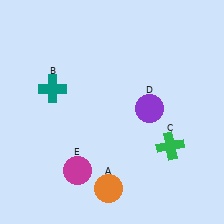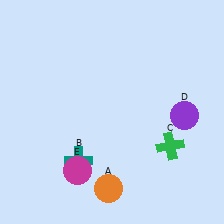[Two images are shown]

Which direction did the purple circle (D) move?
The purple circle (D) moved right.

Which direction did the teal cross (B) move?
The teal cross (B) moved down.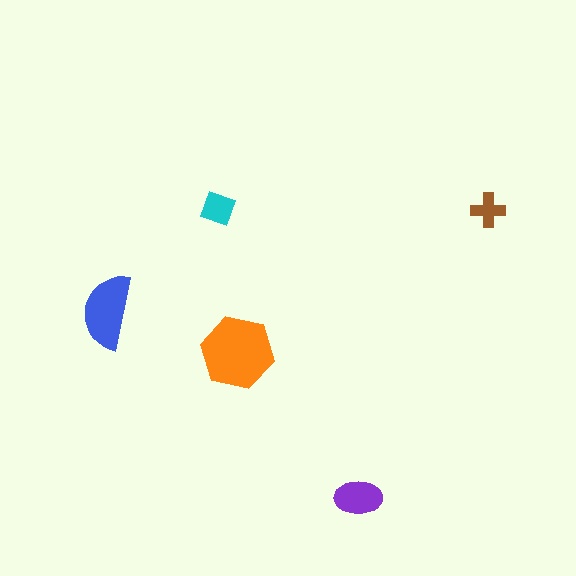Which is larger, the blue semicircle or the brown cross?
The blue semicircle.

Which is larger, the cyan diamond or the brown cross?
The cyan diamond.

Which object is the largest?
The orange hexagon.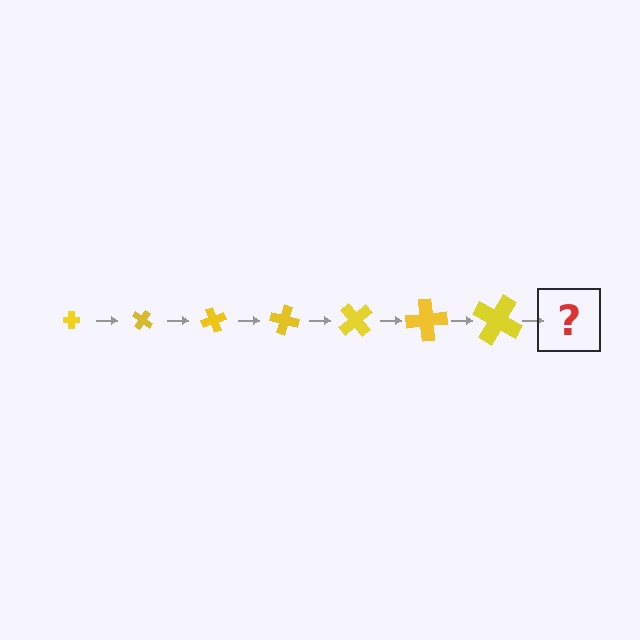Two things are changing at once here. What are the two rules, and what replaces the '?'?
The two rules are that the cross grows larger each step and it rotates 35 degrees each step. The '?' should be a cross, larger than the previous one and rotated 245 degrees from the start.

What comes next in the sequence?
The next element should be a cross, larger than the previous one and rotated 245 degrees from the start.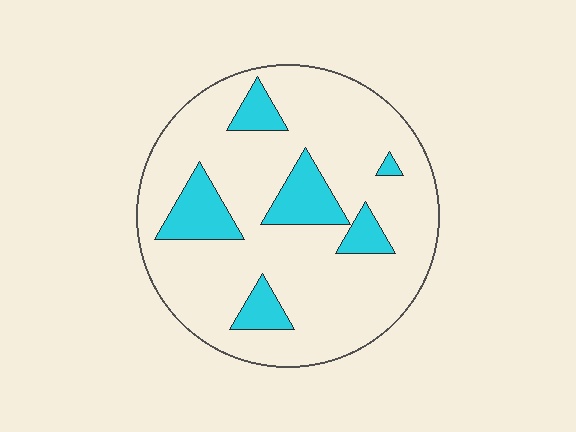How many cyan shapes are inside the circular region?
6.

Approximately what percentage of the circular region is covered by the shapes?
Approximately 20%.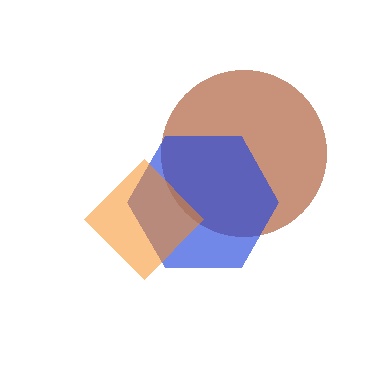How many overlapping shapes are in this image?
There are 3 overlapping shapes in the image.